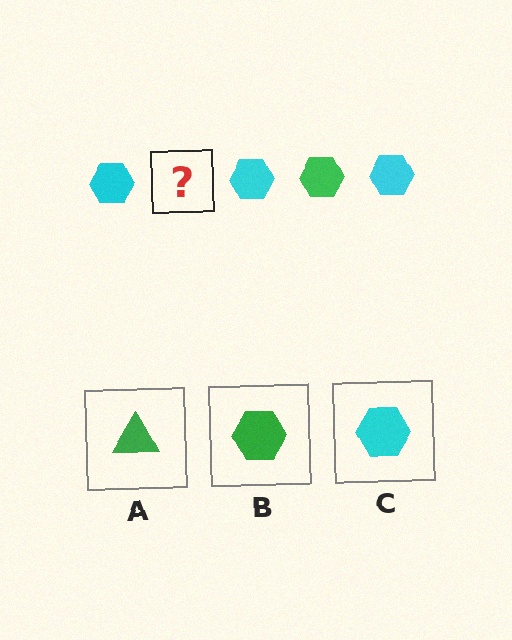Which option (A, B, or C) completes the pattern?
B.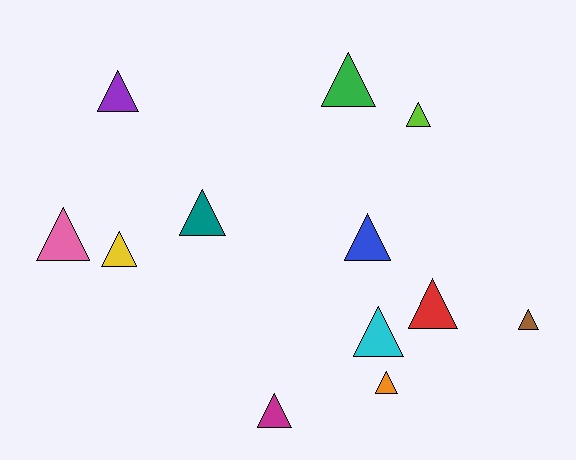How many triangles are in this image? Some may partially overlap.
There are 12 triangles.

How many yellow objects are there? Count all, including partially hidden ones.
There is 1 yellow object.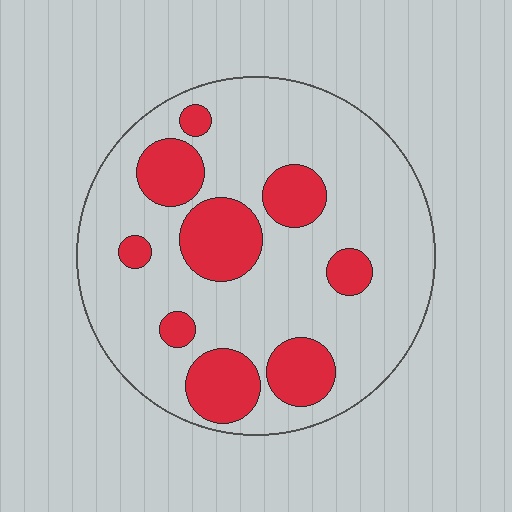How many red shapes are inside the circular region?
9.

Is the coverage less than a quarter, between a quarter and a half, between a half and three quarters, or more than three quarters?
Between a quarter and a half.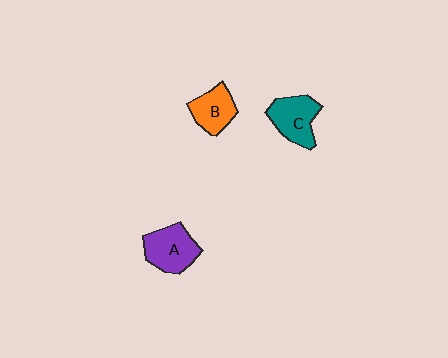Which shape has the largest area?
Shape A (purple).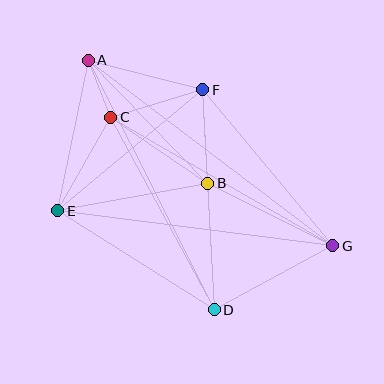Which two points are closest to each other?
Points A and C are closest to each other.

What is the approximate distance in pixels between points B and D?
The distance between B and D is approximately 126 pixels.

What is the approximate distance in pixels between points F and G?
The distance between F and G is approximately 203 pixels.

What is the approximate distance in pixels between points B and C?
The distance between B and C is approximately 118 pixels.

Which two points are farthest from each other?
Points A and G are farthest from each other.